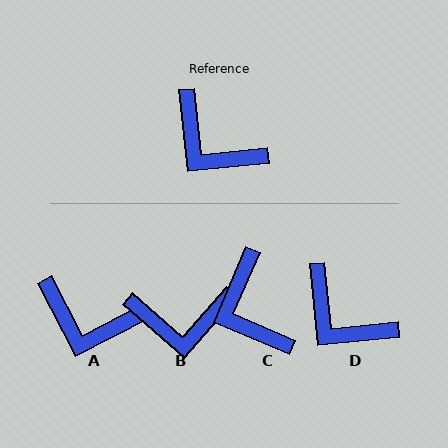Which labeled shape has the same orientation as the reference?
D.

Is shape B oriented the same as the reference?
No, it is off by about 43 degrees.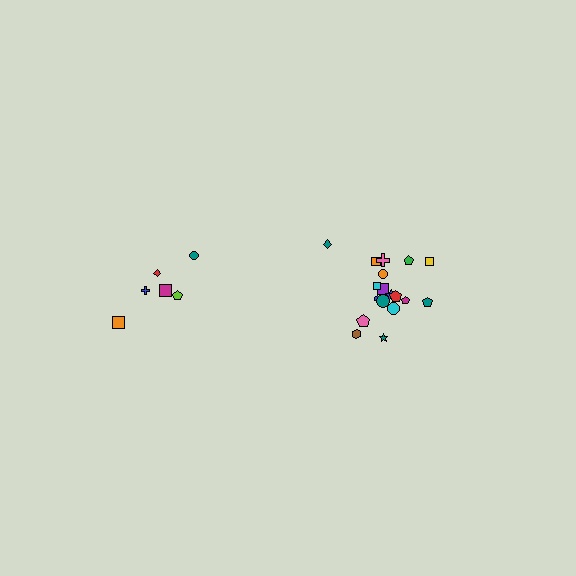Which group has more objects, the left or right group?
The right group.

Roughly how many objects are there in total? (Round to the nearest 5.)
Roughly 25 objects in total.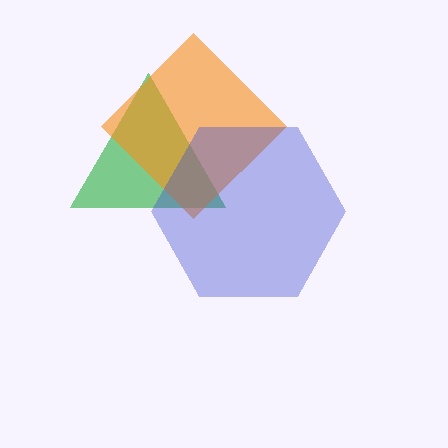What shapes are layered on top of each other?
The layered shapes are: a green triangle, an orange diamond, a blue hexagon.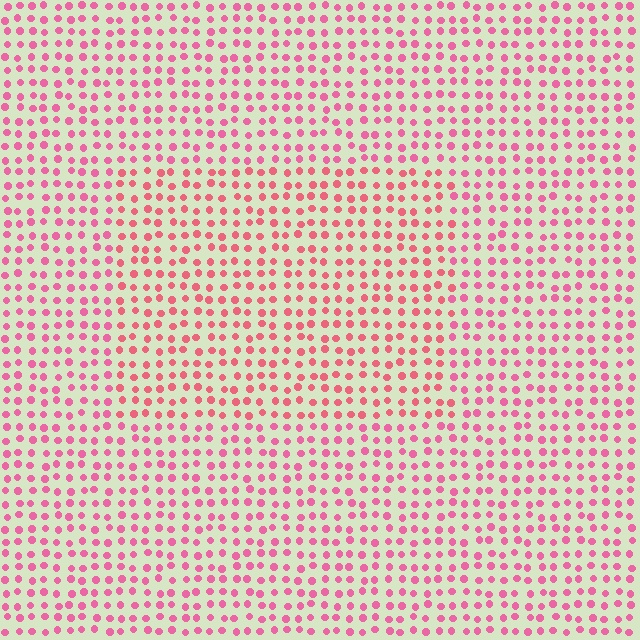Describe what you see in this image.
The image is filled with small pink elements in a uniform arrangement. A rectangle-shaped region is visible where the elements are tinted to a slightly different hue, forming a subtle color boundary.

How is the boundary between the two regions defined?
The boundary is defined purely by a slight shift in hue (about 18 degrees). Spacing, size, and orientation are identical on both sides.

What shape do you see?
I see a rectangle.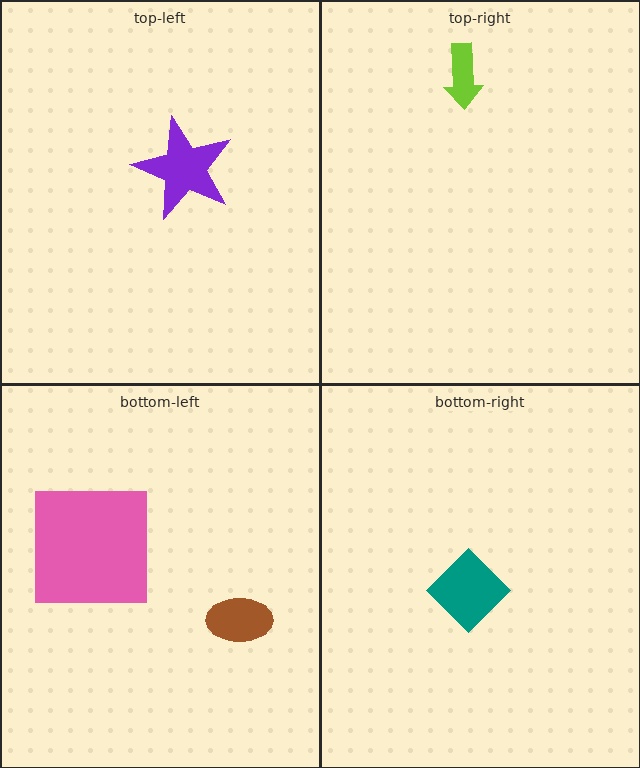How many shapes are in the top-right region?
1.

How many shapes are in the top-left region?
1.